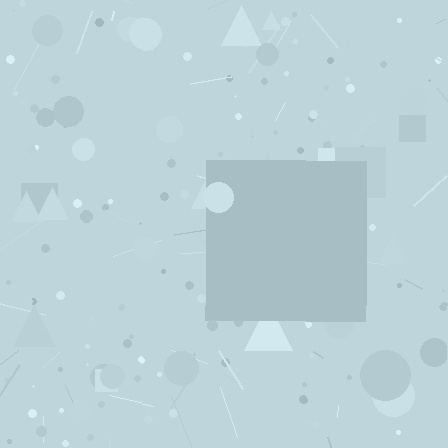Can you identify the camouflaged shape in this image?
The camouflaged shape is a square.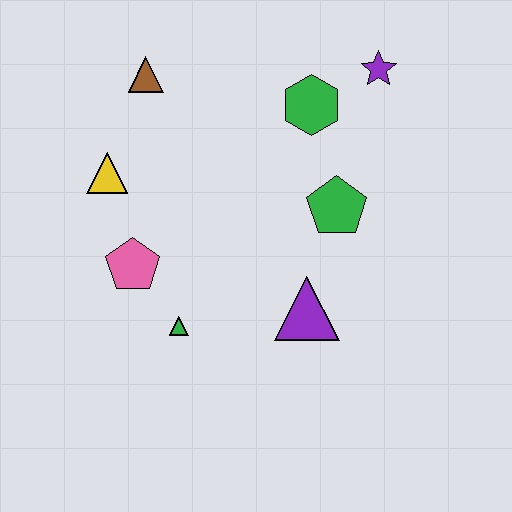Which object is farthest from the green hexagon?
The green triangle is farthest from the green hexagon.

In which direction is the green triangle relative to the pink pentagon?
The green triangle is below the pink pentagon.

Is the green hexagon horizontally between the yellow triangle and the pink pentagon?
No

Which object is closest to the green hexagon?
The purple star is closest to the green hexagon.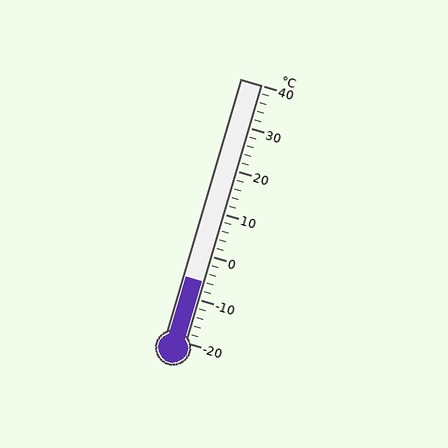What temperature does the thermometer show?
The thermometer shows approximately -6°C.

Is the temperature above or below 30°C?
The temperature is below 30°C.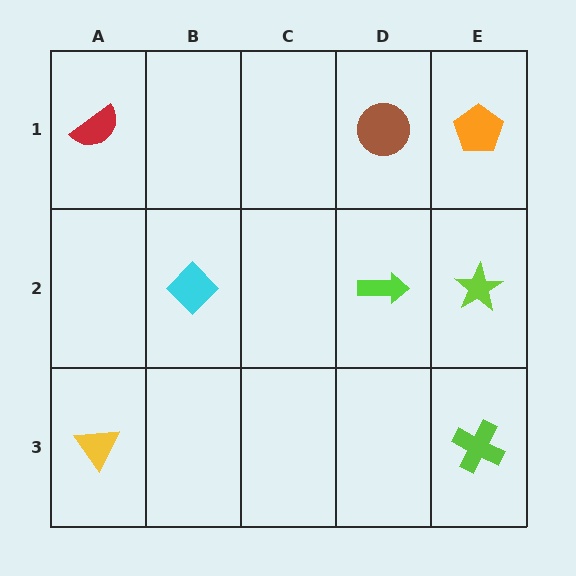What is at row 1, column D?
A brown circle.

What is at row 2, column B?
A cyan diamond.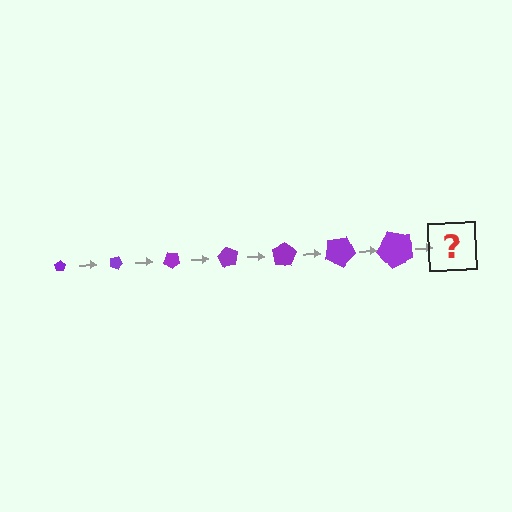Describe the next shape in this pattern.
It should be a pentagon, larger than the previous one and rotated 140 degrees from the start.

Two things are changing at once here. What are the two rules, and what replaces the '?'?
The two rules are that the pentagon grows larger each step and it rotates 20 degrees each step. The '?' should be a pentagon, larger than the previous one and rotated 140 degrees from the start.